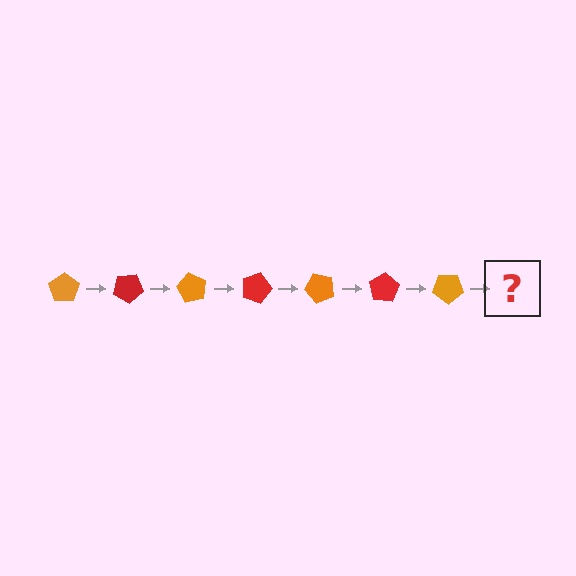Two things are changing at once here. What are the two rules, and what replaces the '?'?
The two rules are that it rotates 30 degrees each step and the color cycles through orange and red. The '?' should be a red pentagon, rotated 210 degrees from the start.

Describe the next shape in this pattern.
It should be a red pentagon, rotated 210 degrees from the start.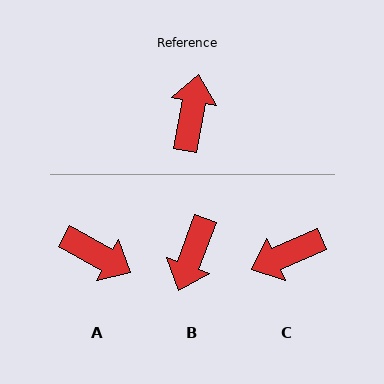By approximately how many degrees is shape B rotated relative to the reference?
Approximately 169 degrees counter-clockwise.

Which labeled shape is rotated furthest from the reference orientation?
B, about 169 degrees away.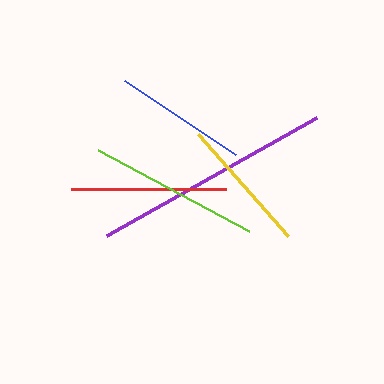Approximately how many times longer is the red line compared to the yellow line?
The red line is approximately 1.1 times the length of the yellow line.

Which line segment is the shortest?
The blue line is the shortest at approximately 133 pixels.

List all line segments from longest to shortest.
From longest to shortest: purple, lime, red, yellow, blue.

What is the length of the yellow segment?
The yellow segment is approximately 135 pixels long.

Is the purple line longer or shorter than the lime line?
The purple line is longer than the lime line.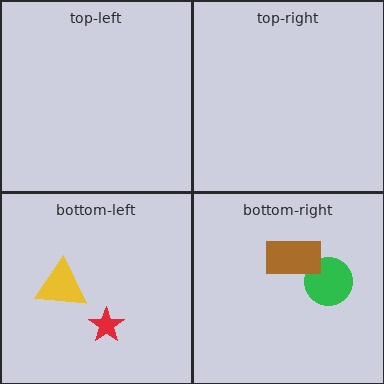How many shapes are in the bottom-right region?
2.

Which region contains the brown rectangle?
The bottom-right region.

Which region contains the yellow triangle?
The bottom-left region.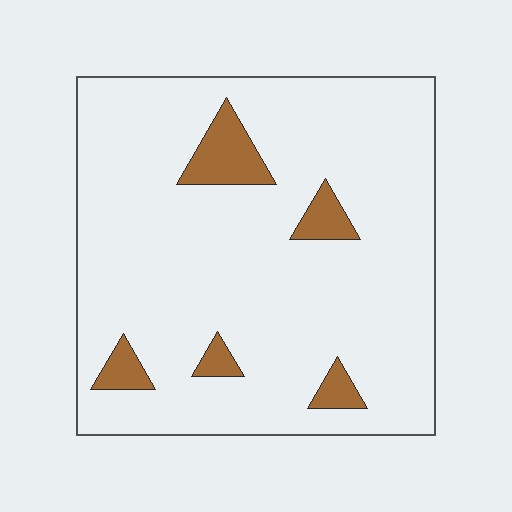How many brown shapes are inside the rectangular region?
5.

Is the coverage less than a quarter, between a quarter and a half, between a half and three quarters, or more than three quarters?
Less than a quarter.